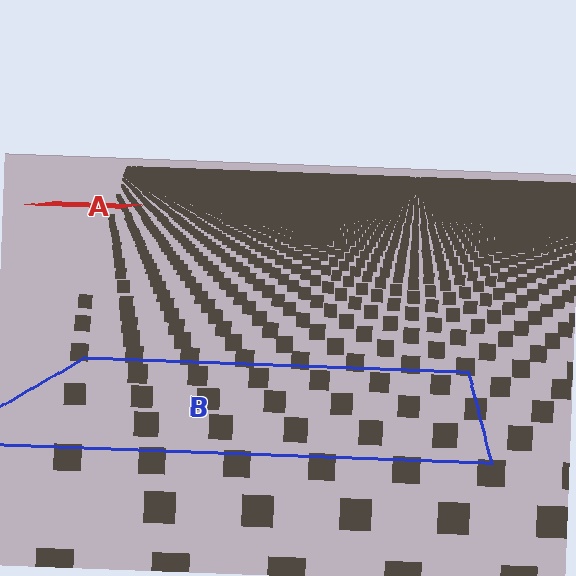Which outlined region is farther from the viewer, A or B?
Region A is farther from the viewer — the texture elements inside it appear smaller and more densely packed.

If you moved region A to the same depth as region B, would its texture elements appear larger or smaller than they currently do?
They would appear larger. At a closer depth, the same texture elements are projected at a bigger on-screen size.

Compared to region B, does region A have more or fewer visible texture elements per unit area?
Region A has more texture elements per unit area — they are packed more densely because it is farther away.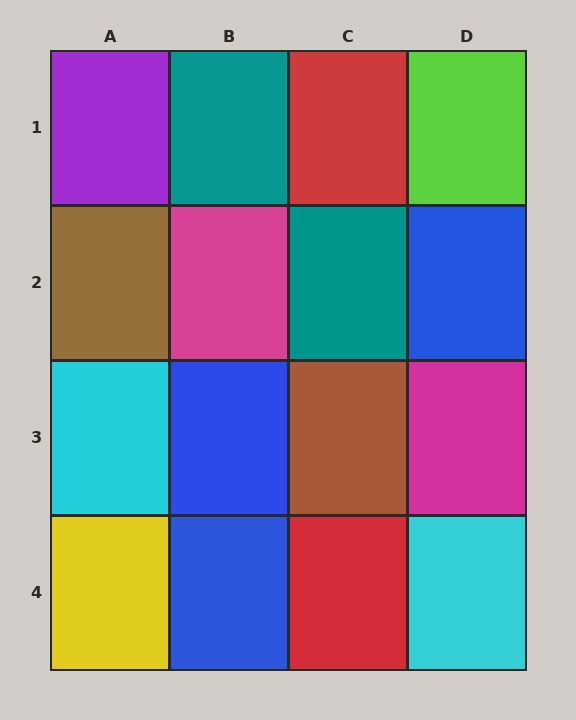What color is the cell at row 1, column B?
Teal.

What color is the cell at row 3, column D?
Magenta.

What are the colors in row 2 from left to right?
Brown, magenta, teal, blue.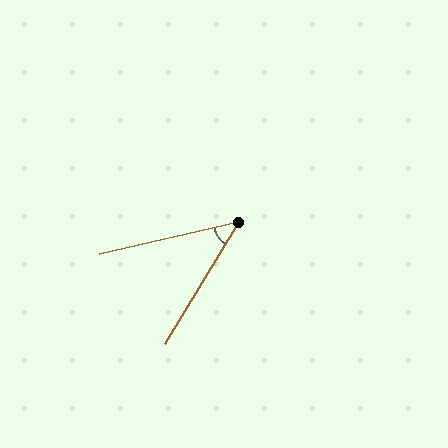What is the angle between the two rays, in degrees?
Approximately 46 degrees.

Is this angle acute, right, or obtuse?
It is acute.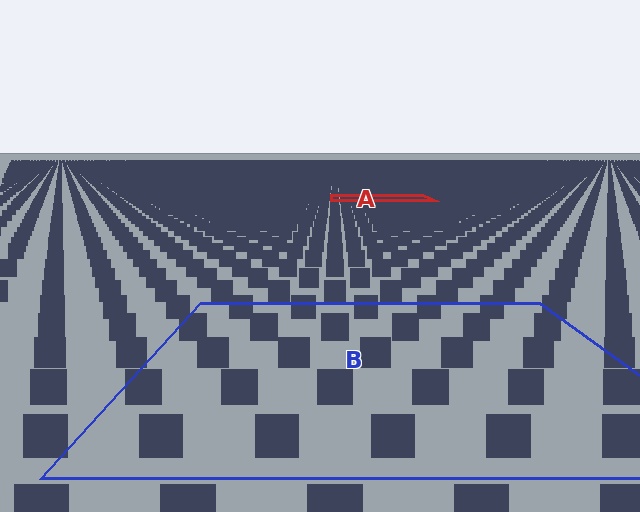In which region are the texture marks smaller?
The texture marks are smaller in region A, because it is farther away.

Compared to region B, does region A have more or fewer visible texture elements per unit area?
Region A has more texture elements per unit area — they are packed more densely because it is farther away.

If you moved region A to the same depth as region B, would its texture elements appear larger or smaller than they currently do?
They would appear larger. At a closer depth, the same texture elements are projected at a bigger on-screen size.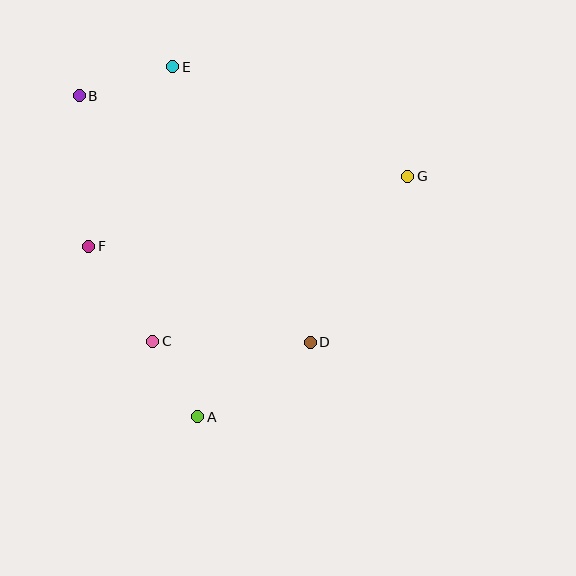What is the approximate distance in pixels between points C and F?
The distance between C and F is approximately 115 pixels.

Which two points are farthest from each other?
Points A and E are farthest from each other.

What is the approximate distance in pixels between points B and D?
The distance between B and D is approximately 338 pixels.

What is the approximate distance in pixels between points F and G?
The distance between F and G is approximately 327 pixels.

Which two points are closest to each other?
Points A and C are closest to each other.